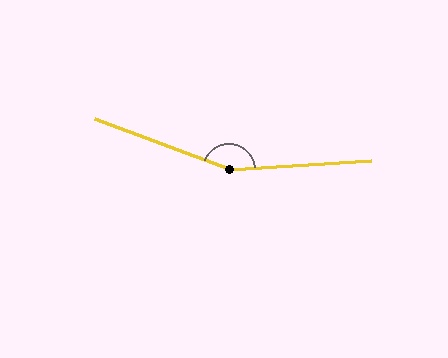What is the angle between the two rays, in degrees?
Approximately 156 degrees.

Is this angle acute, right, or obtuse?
It is obtuse.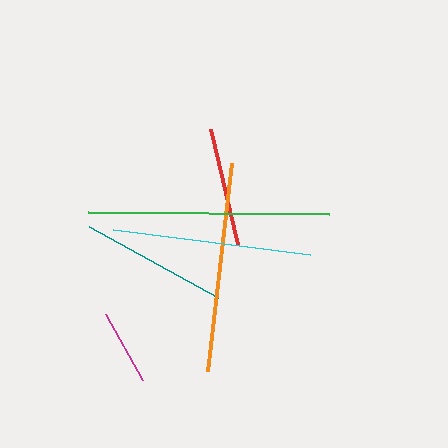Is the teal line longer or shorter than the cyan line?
The cyan line is longer than the teal line.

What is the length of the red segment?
The red segment is approximately 118 pixels long.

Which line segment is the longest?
The green line is the longest at approximately 241 pixels.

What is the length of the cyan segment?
The cyan segment is approximately 199 pixels long.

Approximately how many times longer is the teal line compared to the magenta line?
The teal line is approximately 2.0 times the length of the magenta line.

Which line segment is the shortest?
The magenta line is the shortest at approximately 75 pixels.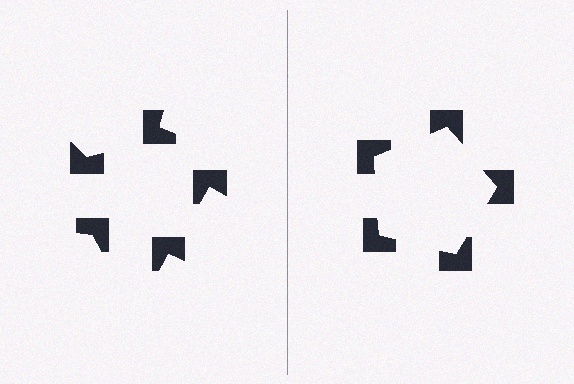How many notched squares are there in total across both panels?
10 — 5 on each side.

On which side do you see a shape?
An illusory pentagon appears on the right side. On the left side the wedge cuts are rotated, so no coherent shape forms.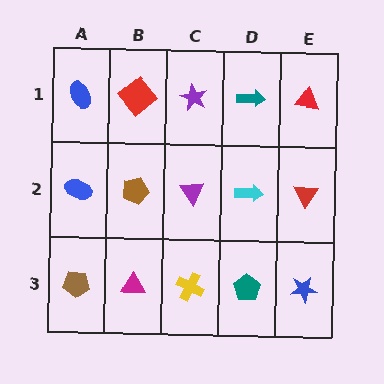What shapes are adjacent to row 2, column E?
A red triangle (row 1, column E), a blue star (row 3, column E), a cyan arrow (row 2, column D).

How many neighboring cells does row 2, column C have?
4.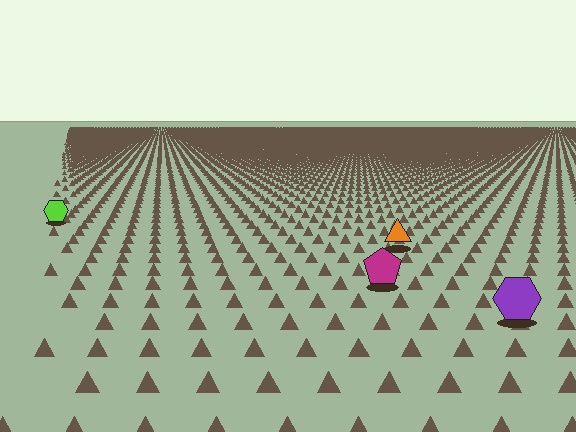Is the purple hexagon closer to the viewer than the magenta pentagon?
Yes. The purple hexagon is closer — you can tell from the texture gradient: the ground texture is coarser near it.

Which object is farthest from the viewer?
The lime hexagon is farthest from the viewer. It appears smaller and the ground texture around it is denser.